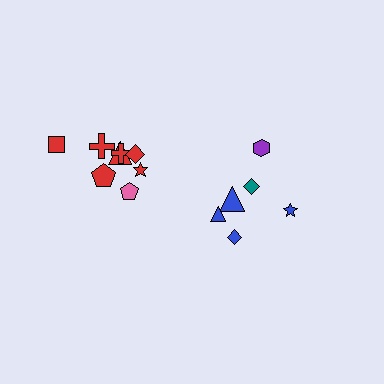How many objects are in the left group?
There are 8 objects.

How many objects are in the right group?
There are 6 objects.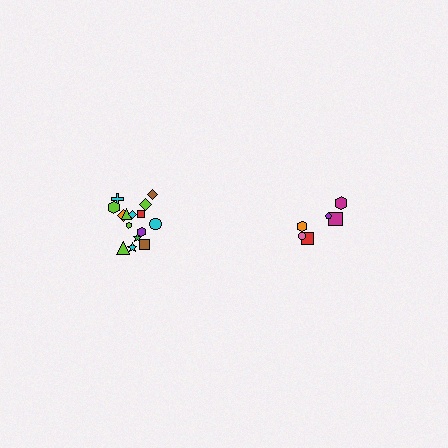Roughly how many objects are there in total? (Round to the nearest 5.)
Roughly 20 objects in total.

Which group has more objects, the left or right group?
The left group.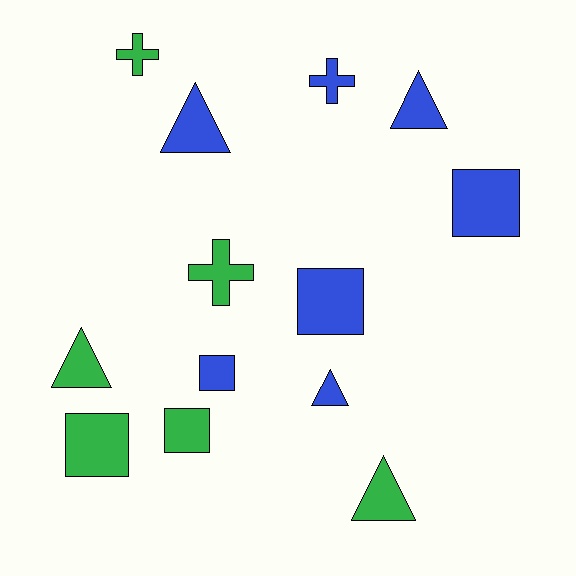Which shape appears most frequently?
Triangle, with 5 objects.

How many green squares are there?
There are 2 green squares.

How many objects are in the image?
There are 13 objects.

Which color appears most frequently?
Blue, with 7 objects.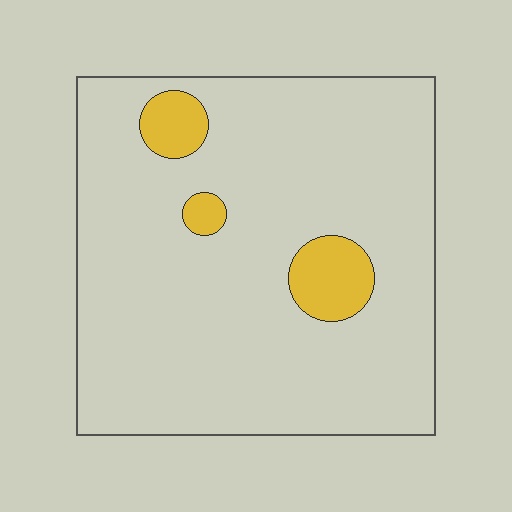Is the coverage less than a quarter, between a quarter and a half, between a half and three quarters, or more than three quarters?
Less than a quarter.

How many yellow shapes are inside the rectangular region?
3.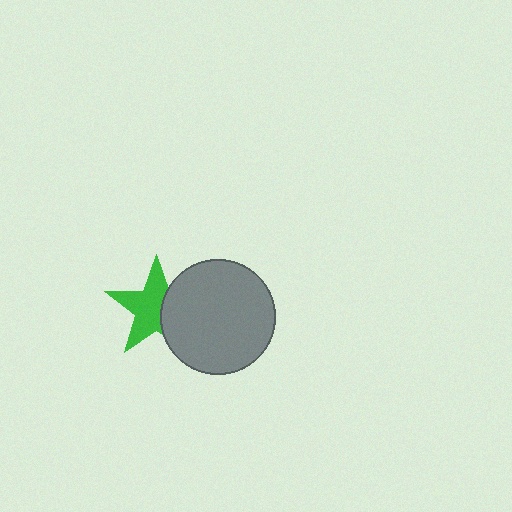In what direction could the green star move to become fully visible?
The green star could move left. That would shift it out from behind the gray circle entirely.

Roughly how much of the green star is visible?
About half of it is visible (roughly 62%).